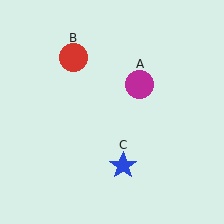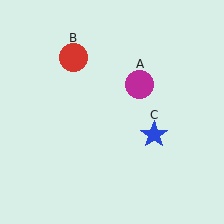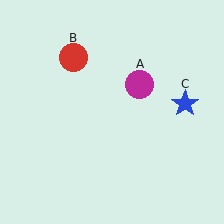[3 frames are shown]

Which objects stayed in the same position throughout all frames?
Magenta circle (object A) and red circle (object B) remained stationary.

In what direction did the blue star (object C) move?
The blue star (object C) moved up and to the right.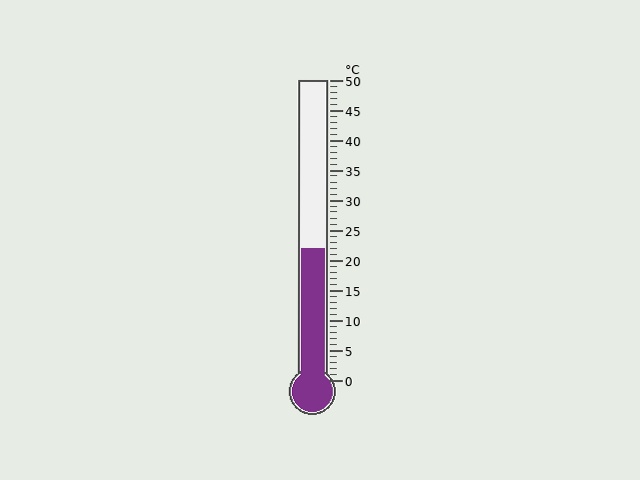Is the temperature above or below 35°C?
The temperature is below 35°C.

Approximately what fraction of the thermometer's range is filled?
The thermometer is filled to approximately 45% of its range.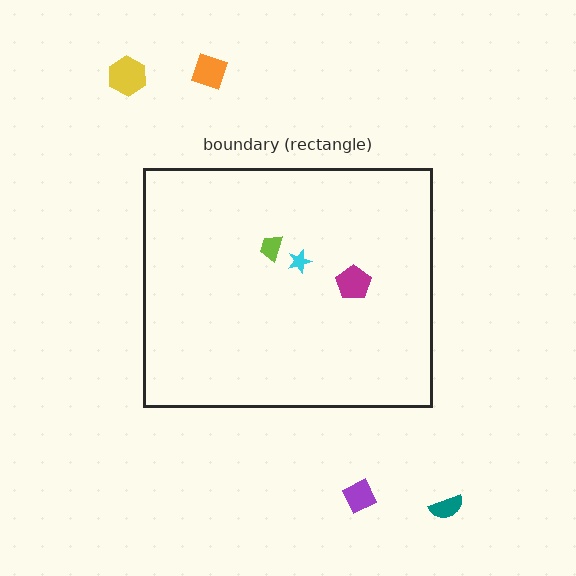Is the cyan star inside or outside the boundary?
Inside.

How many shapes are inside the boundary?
3 inside, 4 outside.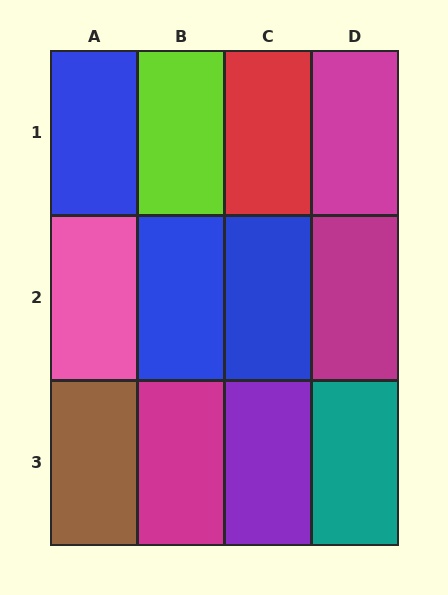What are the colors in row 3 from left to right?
Brown, magenta, purple, teal.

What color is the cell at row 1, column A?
Blue.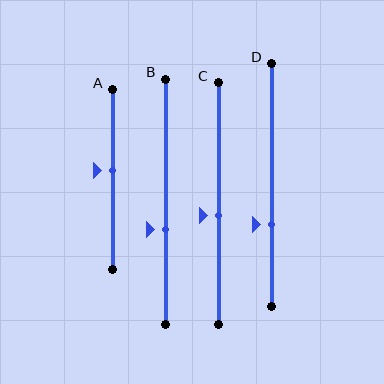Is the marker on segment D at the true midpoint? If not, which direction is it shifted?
No, the marker on segment D is shifted downward by about 16% of the segment length.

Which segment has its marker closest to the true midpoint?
Segment C has its marker closest to the true midpoint.